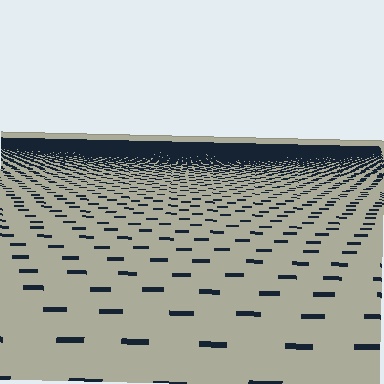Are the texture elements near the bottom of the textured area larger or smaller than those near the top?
Larger. Near the bottom, elements are closer to the viewer and appear at a bigger on-screen size.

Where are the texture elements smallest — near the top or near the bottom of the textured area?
Near the top.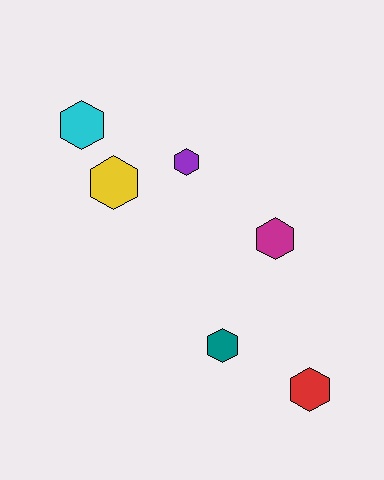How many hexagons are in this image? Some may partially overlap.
There are 6 hexagons.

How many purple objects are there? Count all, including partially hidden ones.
There is 1 purple object.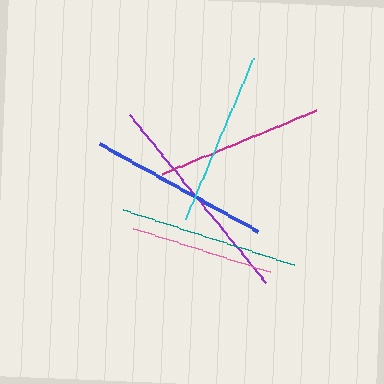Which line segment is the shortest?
The pink line is the shortest at approximately 143 pixels.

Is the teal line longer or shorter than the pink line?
The teal line is longer than the pink line.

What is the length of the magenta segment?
The magenta segment is approximately 168 pixels long.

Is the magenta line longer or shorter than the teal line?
The teal line is longer than the magenta line.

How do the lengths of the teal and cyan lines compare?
The teal and cyan lines are approximately the same length.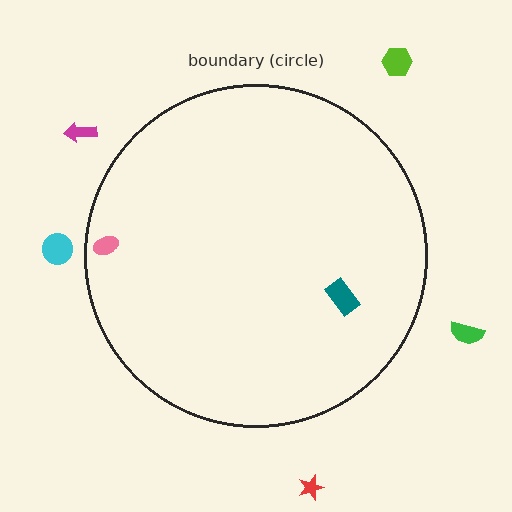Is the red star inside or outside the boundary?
Outside.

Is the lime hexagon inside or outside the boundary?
Outside.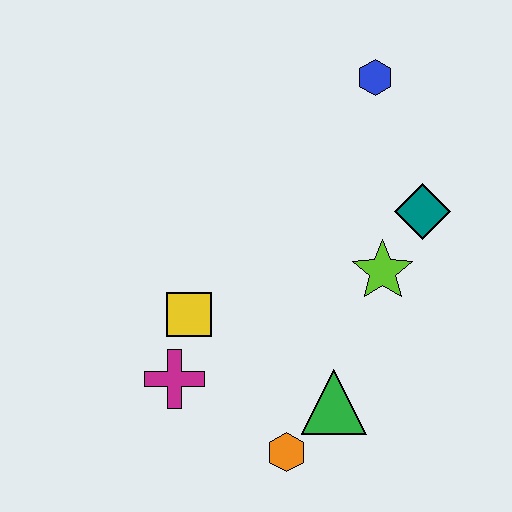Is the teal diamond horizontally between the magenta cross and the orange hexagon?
No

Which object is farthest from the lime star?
The magenta cross is farthest from the lime star.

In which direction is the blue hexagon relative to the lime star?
The blue hexagon is above the lime star.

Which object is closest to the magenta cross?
The yellow square is closest to the magenta cross.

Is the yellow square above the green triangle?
Yes